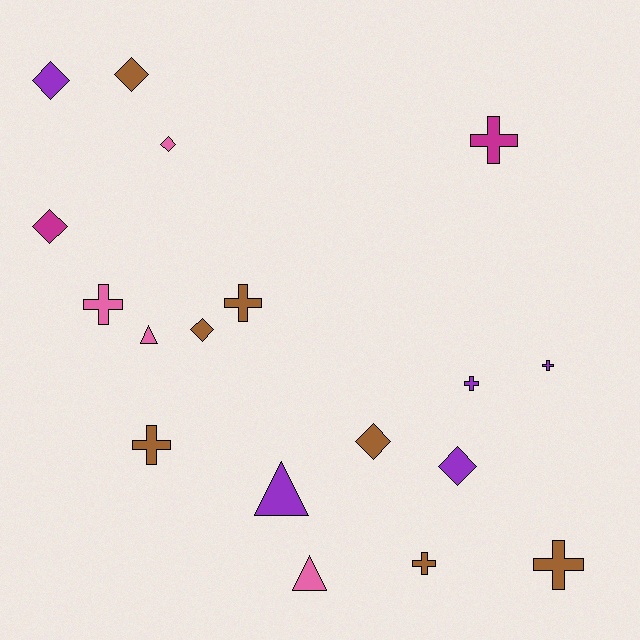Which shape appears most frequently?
Cross, with 8 objects.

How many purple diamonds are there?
There are 2 purple diamonds.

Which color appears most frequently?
Brown, with 7 objects.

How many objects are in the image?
There are 18 objects.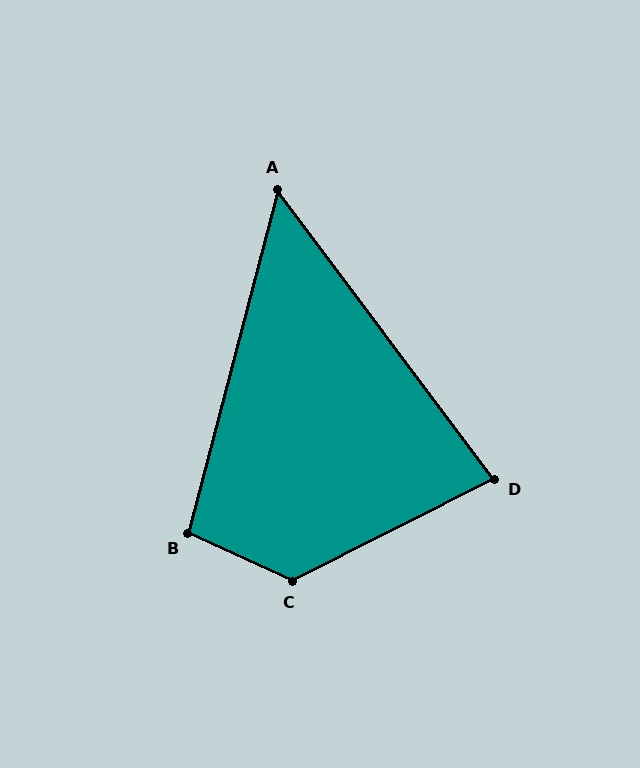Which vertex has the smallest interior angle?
A, at approximately 51 degrees.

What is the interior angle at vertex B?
Approximately 100 degrees (obtuse).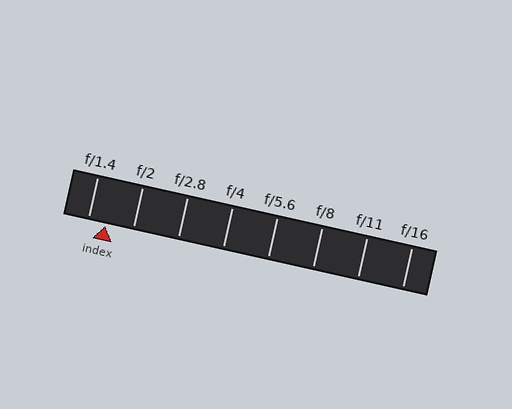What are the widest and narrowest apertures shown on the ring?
The widest aperture shown is f/1.4 and the narrowest is f/16.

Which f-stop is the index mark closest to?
The index mark is closest to f/1.4.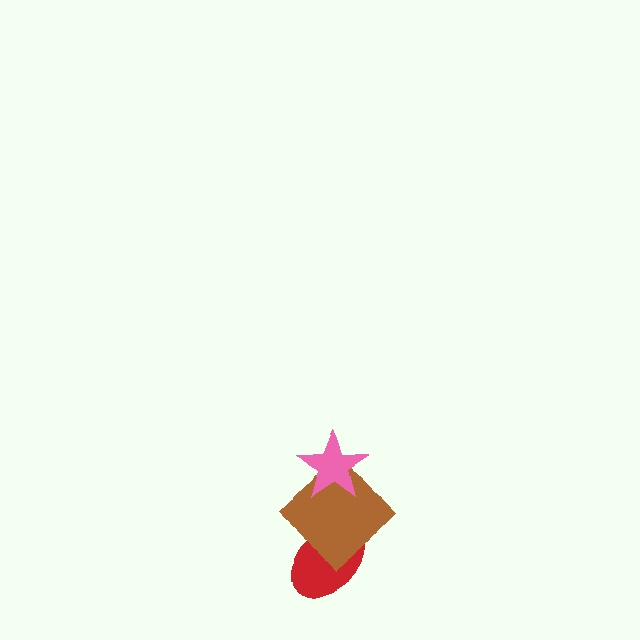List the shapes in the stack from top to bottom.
From top to bottom: the pink star, the brown diamond, the red ellipse.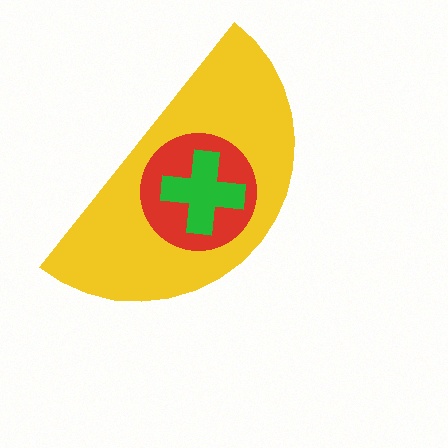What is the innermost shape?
The green cross.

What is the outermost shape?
The yellow semicircle.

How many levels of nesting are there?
3.